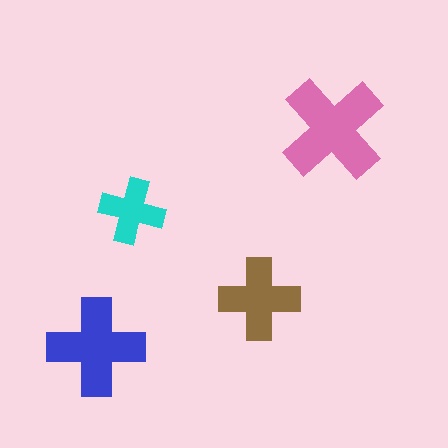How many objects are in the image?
There are 4 objects in the image.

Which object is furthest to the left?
The blue cross is leftmost.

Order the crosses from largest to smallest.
the pink one, the blue one, the brown one, the cyan one.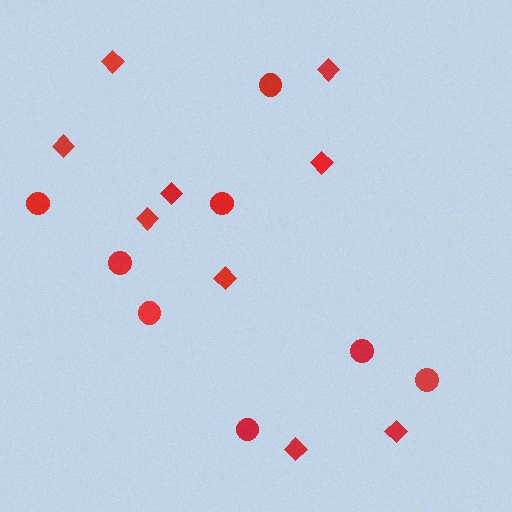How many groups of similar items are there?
There are 2 groups: one group of circles (8) and one group of diamonds (9).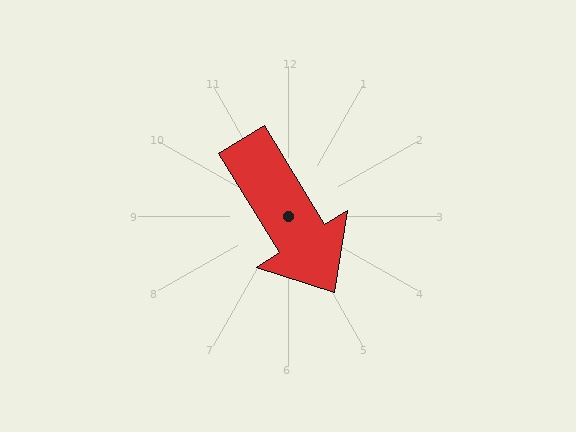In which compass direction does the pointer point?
Southeast.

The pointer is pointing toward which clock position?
Roughly 5 o'clock.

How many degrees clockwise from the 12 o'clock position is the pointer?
Approximately 148 degrees.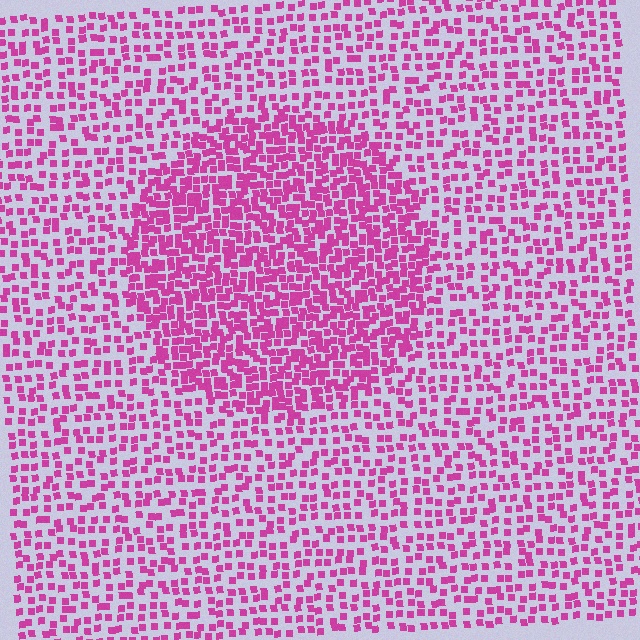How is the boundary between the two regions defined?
The boundary is defined by a change in element density (approximately 1.9x ratio). All elements are the same color, size, and shape.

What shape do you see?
I see a circle.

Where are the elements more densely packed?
The elements are more densely packed inside the circle boundary.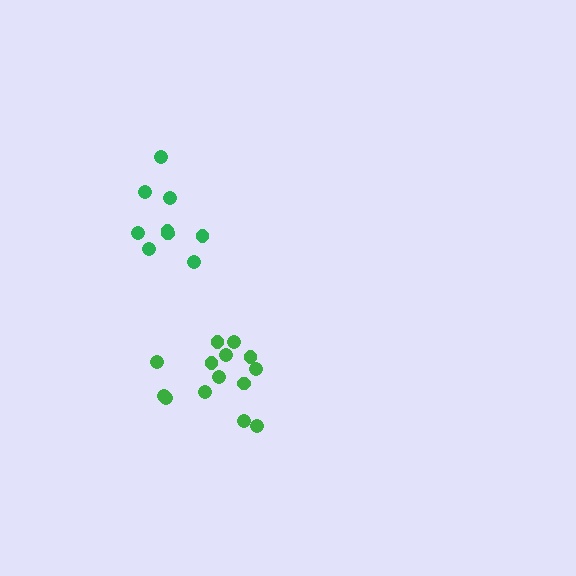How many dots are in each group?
Group 1: 9 dots, Group 2: 14 dots (23 total).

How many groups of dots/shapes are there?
There are 2 groups.